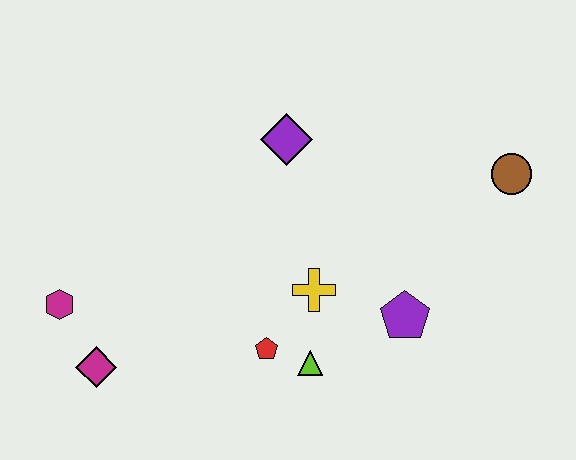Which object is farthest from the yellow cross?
The magenta hexagon is farthest from the yellow cross.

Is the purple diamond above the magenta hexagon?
Yes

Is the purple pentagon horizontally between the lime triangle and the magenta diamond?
No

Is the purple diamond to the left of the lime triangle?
Yes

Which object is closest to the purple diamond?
The yellow cross is closest to the purple diamond.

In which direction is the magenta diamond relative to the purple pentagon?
The magenta diamond is to the left of the purple pentagon.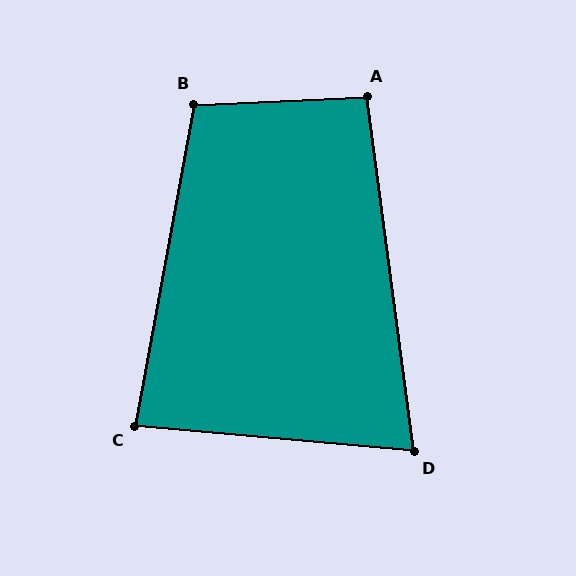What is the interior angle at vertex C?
Approximately 85 degrees (acute).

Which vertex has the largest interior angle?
B, at approximately 103 degrees.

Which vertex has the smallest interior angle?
D, at approximately 77 degrees.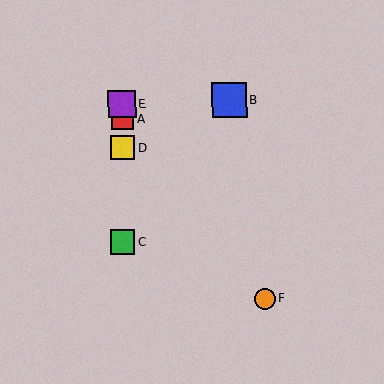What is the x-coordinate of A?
Object A is at x≈122.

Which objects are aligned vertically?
Objects A, C, D, E are aligned vertically.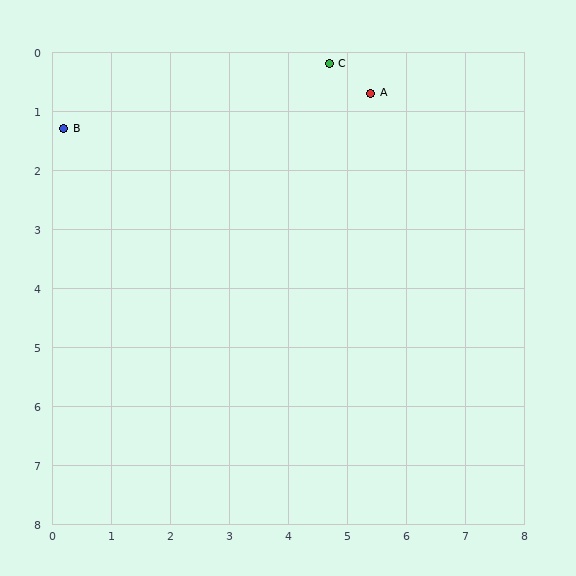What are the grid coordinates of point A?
Point A is at approximately (5.4, 0.7).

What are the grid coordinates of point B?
Point B is at approximately (0.2, 1.3).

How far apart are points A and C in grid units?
Points A and C are about 0.9 grid units apart.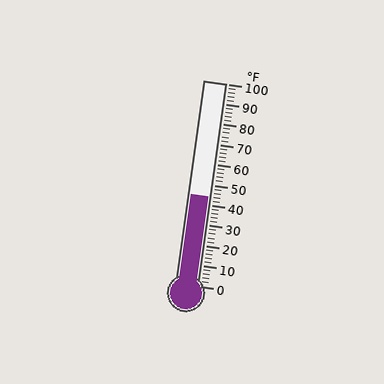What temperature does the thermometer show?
The thermometer shows approximately 44°F.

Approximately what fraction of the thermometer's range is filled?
The thermometer is filled to approximately 45% of its range.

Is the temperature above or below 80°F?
The temperature is below 80°F.